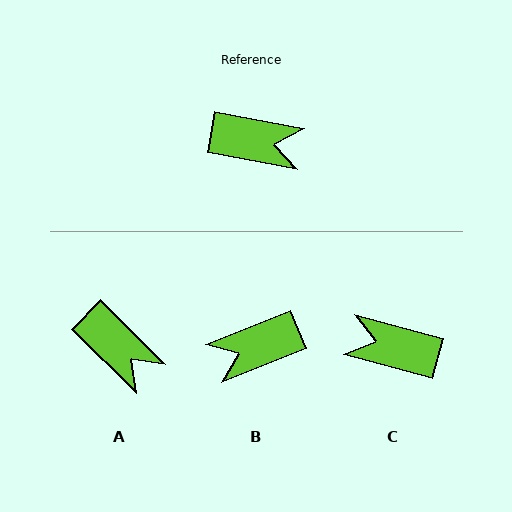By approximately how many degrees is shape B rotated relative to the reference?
Approximately 147 degrees clockwise.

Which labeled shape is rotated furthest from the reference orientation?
C, about 175 degrees away.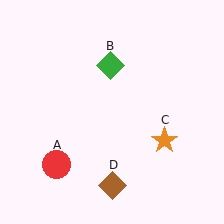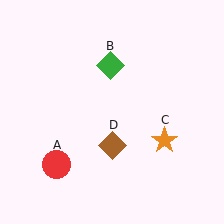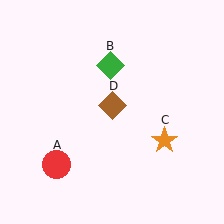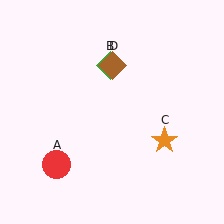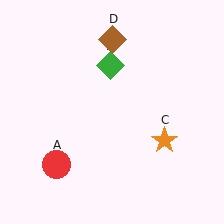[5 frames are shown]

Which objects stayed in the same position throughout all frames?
Red circle (object A) and green diamond (object B) and orange star (object C) remained stationary.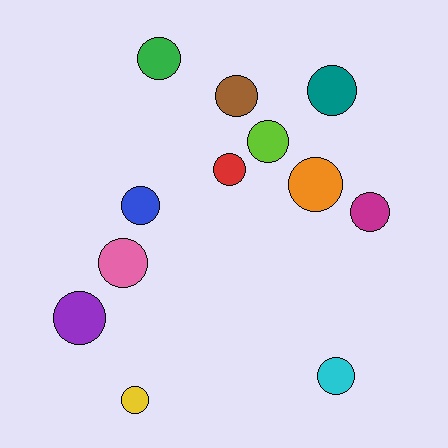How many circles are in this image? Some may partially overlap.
There are 12 circles.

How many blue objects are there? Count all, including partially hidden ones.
There is 1 blue object.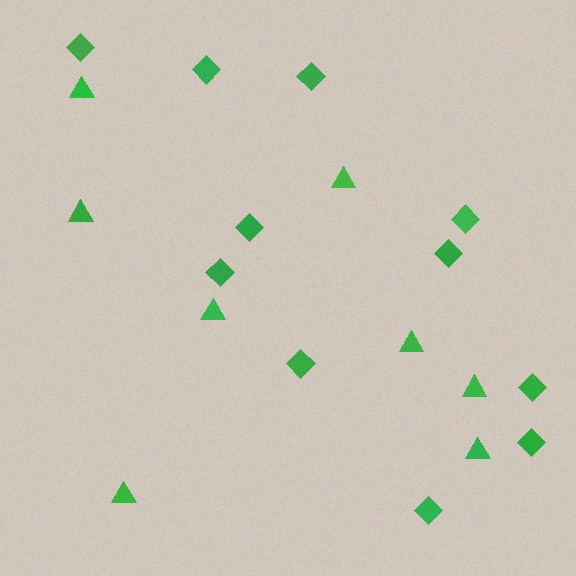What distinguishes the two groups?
There are 2 groups: one group of diamonds (11) and one group of triangles (8).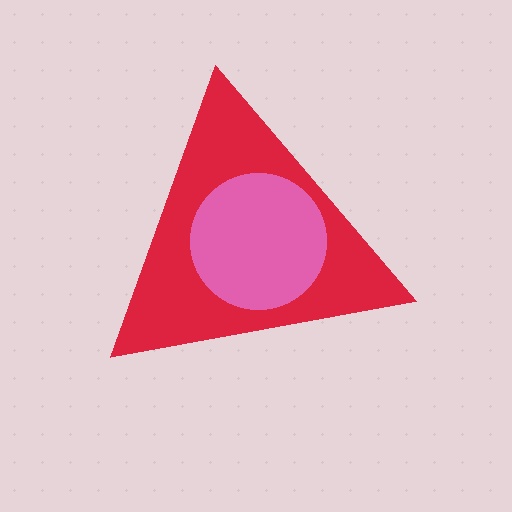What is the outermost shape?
The red triangle.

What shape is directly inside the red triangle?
The pink circle.